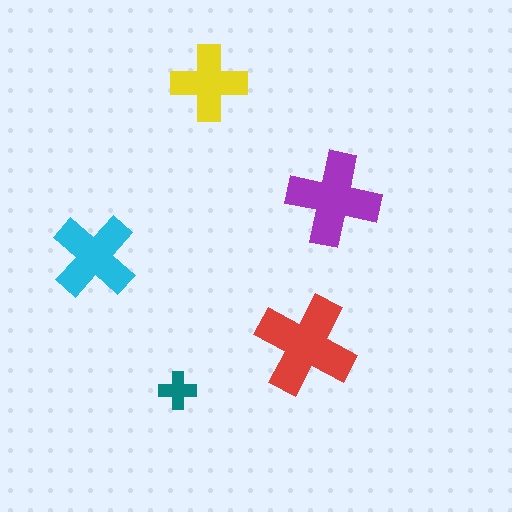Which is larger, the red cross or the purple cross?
The red one.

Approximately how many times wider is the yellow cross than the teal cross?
About 2 times wider.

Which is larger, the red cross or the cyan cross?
The red one.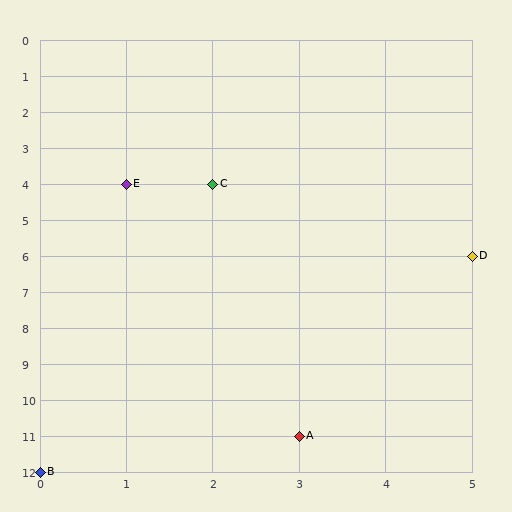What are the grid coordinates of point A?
Point A is at grid coordinates (3, 11).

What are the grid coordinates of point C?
Point C is at grid coordinates (2, 4).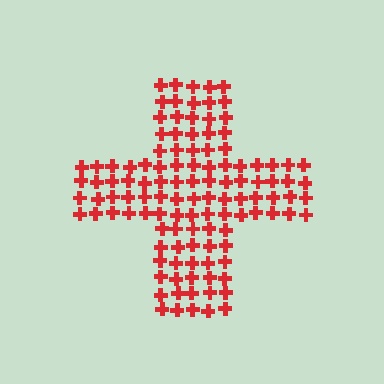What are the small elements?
The small elements are crosses.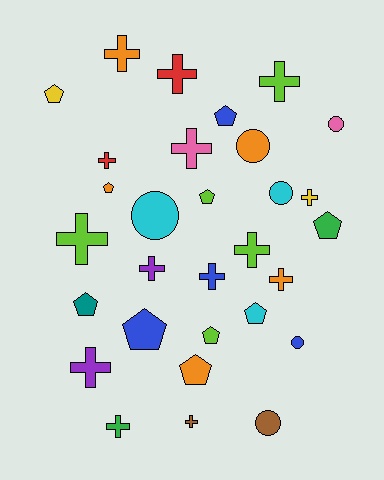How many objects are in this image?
There are 30 objects.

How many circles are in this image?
There are 6 circles.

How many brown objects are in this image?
There are 2 brown objects.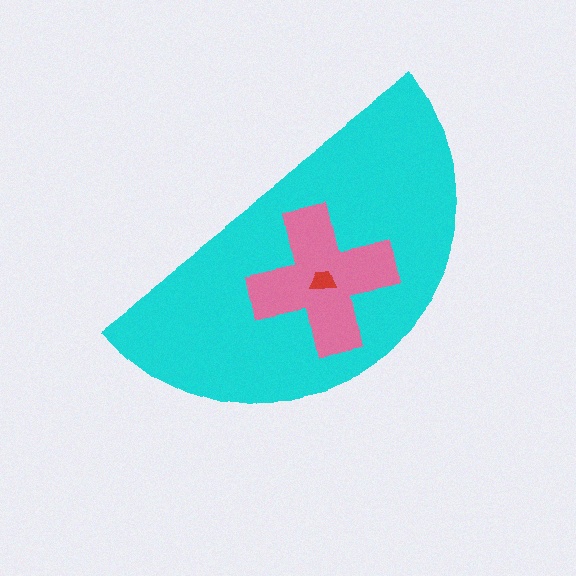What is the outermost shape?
The cyan semicircle.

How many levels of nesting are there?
3.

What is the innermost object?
The red trapezoid.